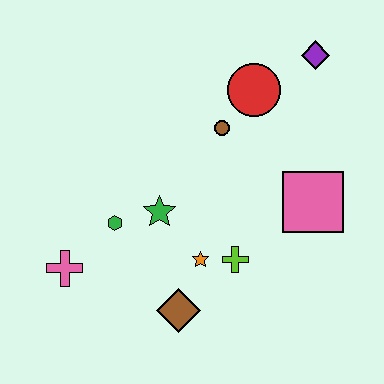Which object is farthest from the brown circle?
The pink cross is farthest from the brown circle.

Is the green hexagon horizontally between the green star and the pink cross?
Yes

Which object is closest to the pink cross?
The green hexagon is closest to the pink cross.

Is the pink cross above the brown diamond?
Yes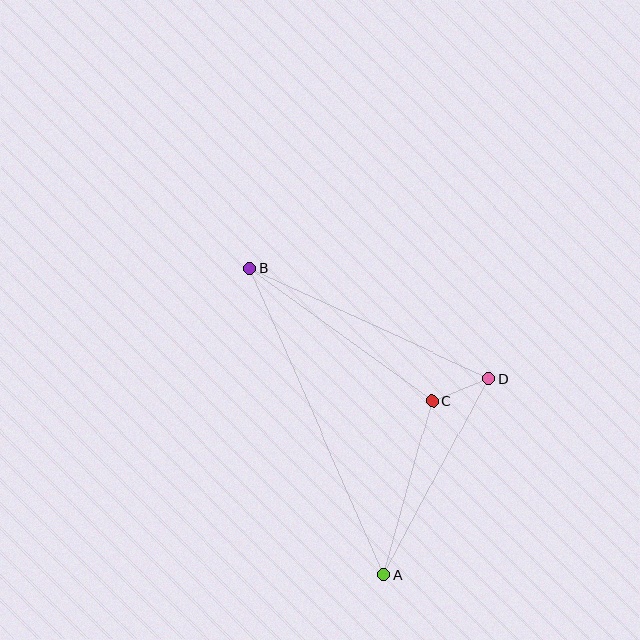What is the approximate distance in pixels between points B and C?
The distance between B and C is approximately 225 pixels.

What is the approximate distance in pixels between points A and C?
The distance between A and C is approximately 181 pixels.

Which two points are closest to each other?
Points C and D are closest to each other.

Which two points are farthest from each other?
Points A and B are farthest from each other.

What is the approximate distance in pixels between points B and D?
The distance between B and D is approximately 263 pixels.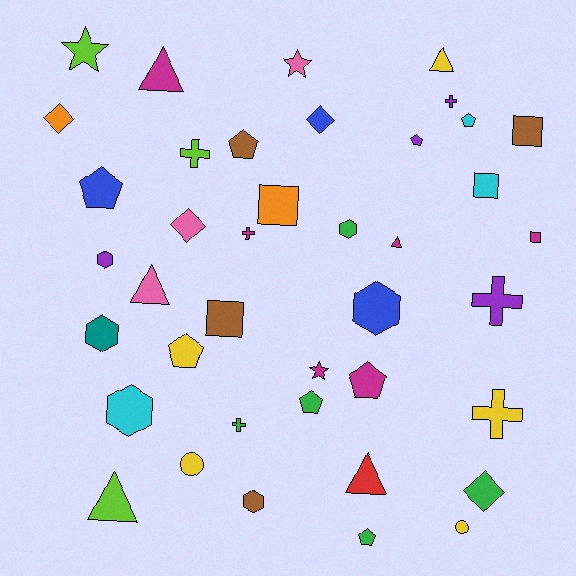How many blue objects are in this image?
There are 3 blue objects.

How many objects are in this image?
There are 40 objects.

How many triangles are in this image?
There are 6 triangles.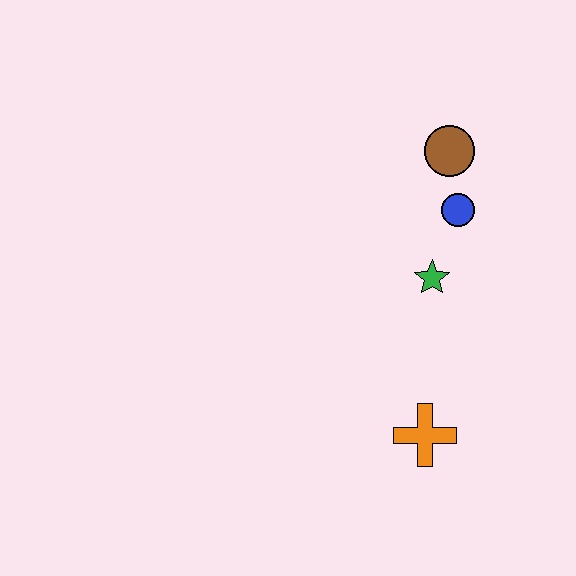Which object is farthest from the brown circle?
The orange cross is farthest from the brown circle.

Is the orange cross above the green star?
No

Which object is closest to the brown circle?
The blue circle is closest to the brown circle.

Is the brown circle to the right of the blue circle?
No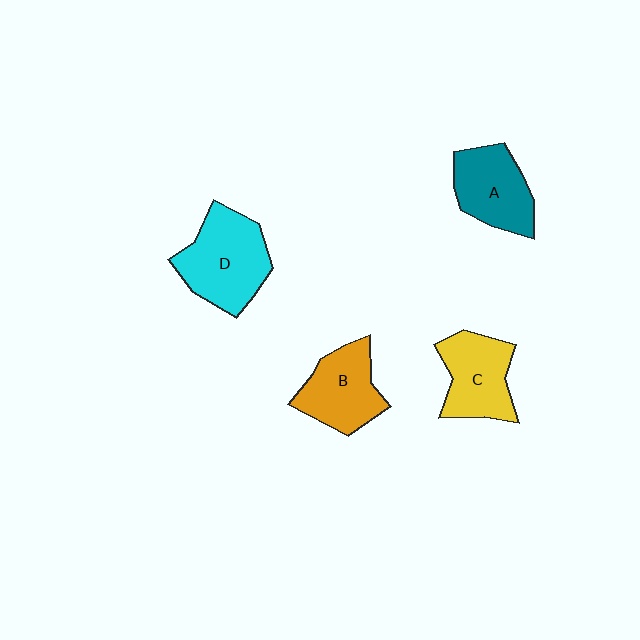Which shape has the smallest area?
Shape B (orange).